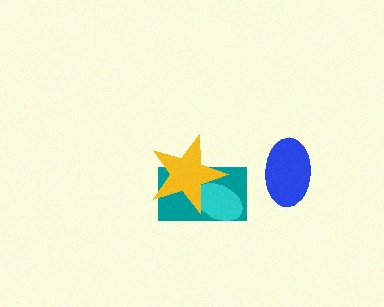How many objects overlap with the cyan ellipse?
2 objects overlap with the cyan ellipse.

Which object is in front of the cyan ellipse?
The yellow star is in front of the cyan ellipse.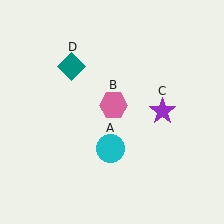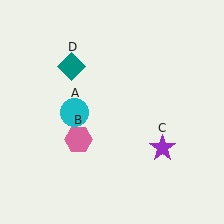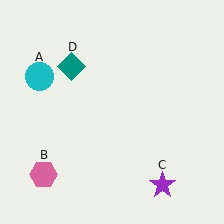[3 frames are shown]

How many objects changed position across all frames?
3 objects changed position: cyan circle (object A), pink hexagon (object B), purple star (object C).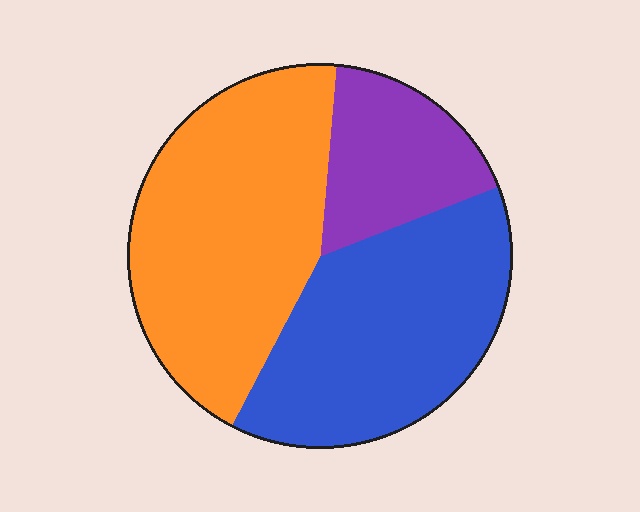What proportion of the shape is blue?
Blue covers 38% of the shape.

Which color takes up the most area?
Orange, at roughly 45%.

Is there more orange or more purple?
Orange.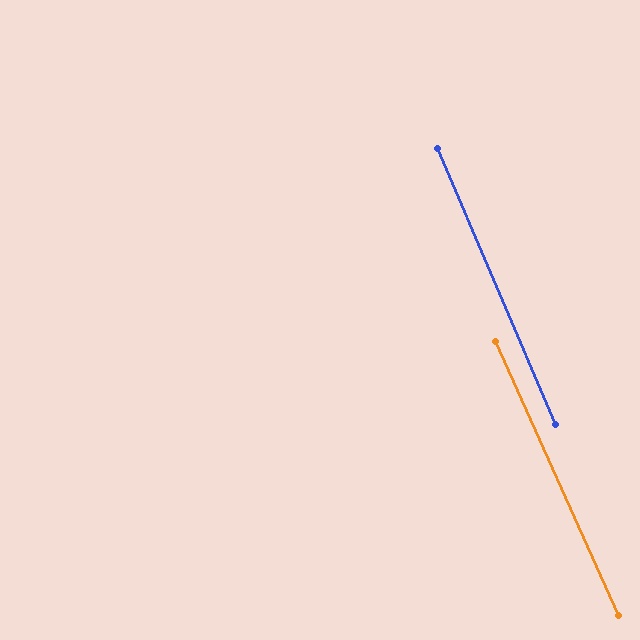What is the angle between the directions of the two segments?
Approximately 1 degree.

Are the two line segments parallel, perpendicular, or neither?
Parallel — their directions differ by only 1.0°.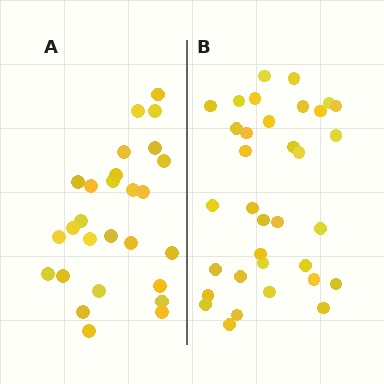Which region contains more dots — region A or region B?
Region B (the right region) has more dots.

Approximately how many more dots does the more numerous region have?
Region B has roughly 8 or so more dots than region A.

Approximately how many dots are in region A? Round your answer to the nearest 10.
About 30 dots. (The exact count is 27, which rounds to 30.)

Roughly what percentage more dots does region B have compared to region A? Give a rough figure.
About 25% more.